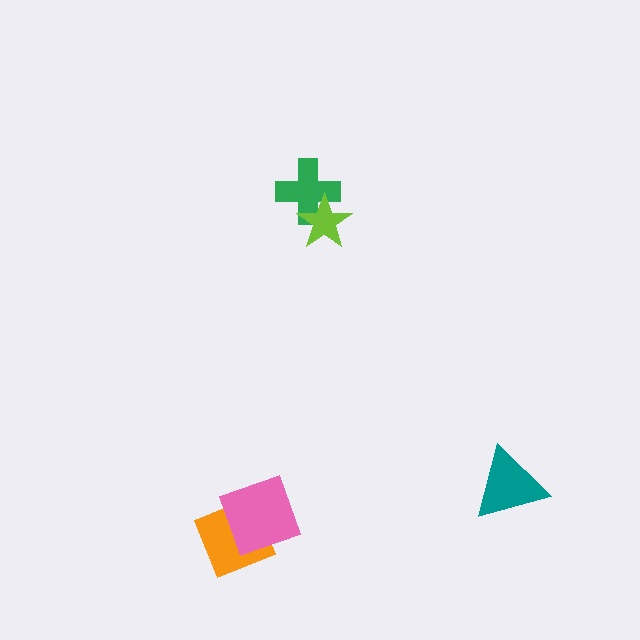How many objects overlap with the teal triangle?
0 objects overlap with the teal triangle.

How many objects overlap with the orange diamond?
1 object overlaps with the orange diamond.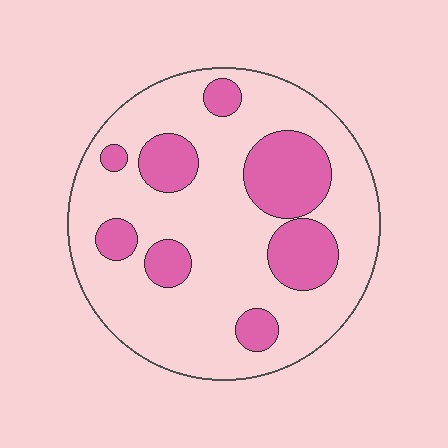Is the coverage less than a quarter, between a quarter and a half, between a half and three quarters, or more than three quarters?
Between a quarter and a half.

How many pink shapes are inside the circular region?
8.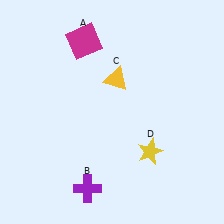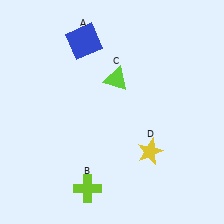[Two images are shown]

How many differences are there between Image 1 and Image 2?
There are 3 differences between the two images.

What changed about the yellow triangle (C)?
In Image 1, C is yellow. In Image 2, it changed to lime.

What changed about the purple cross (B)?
In Image 1, B is purple. In Image 2, it changed to lime.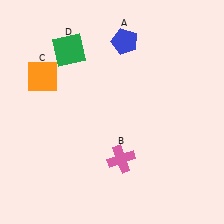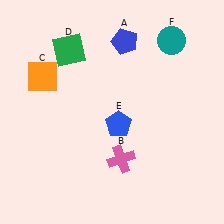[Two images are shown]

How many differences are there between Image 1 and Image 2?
There are 2 differences between the two images.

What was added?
A blue pentagon (E), a teal circle (F) were added in Image 2.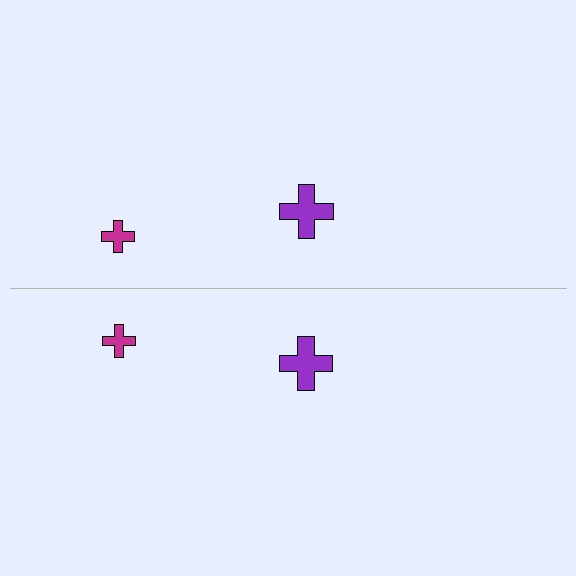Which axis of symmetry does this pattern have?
The pattern has a horizontal axis of symmetry running through the center of the image.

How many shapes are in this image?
There are 4 shapes in this image.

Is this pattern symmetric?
Yes, this pattern has bilateral (reflection) symmetry.